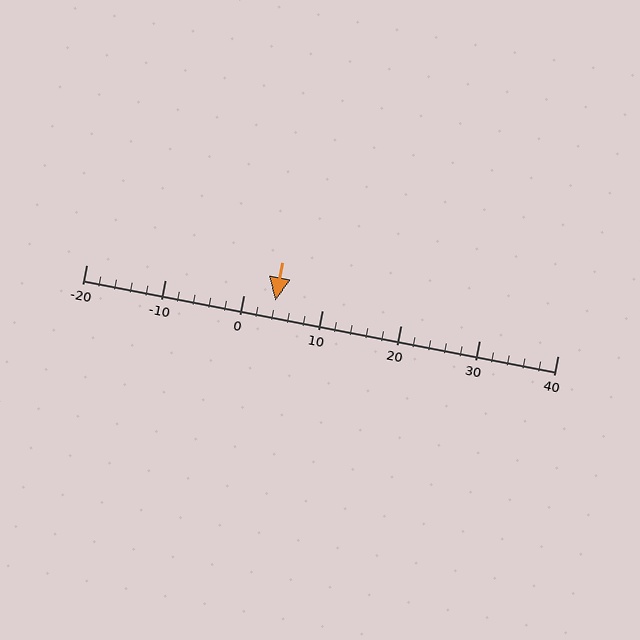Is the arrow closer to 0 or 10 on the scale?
The arrow is closer to 0.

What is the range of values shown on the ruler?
The ruler shows values from -20 to 40.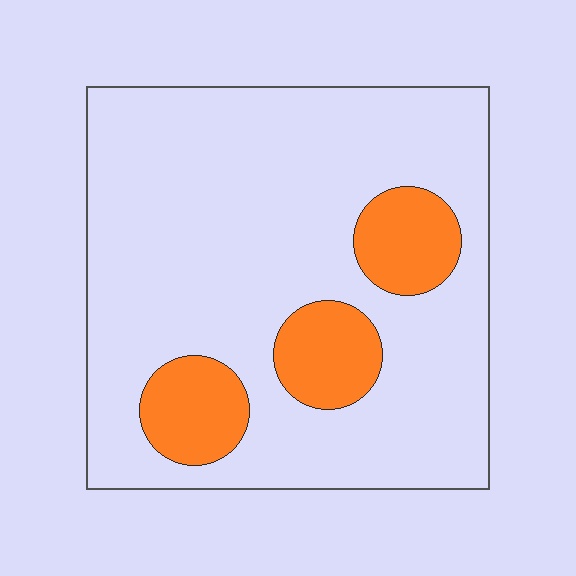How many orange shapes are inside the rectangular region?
3.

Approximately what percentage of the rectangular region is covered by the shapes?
Approximately 15%.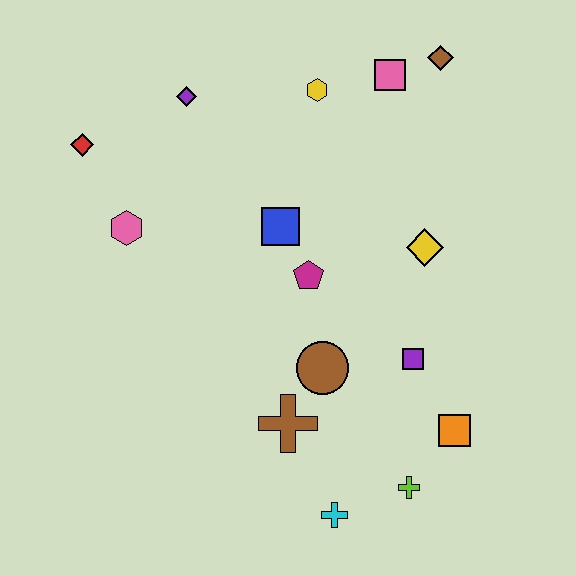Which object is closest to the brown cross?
The brown circle is closest to the brown cross.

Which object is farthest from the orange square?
The red diamond is farthest from the orange square.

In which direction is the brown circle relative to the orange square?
The brown circle is to the left of the orange square.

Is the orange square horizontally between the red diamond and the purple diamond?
No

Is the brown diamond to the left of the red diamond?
No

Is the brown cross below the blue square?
Yes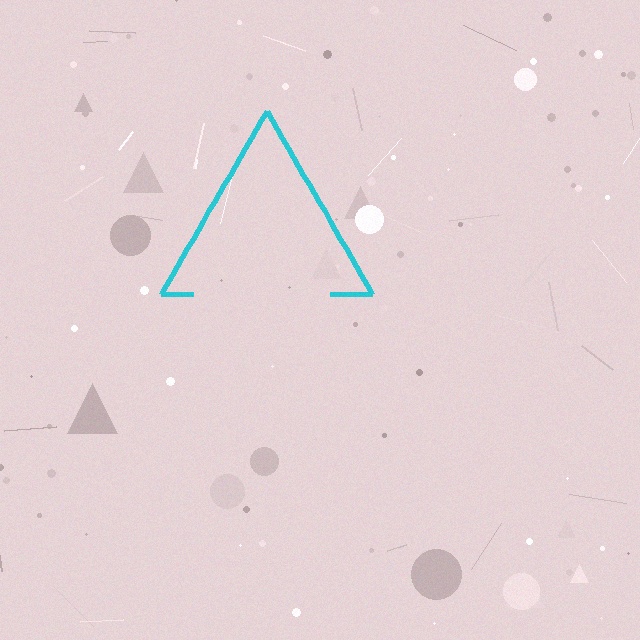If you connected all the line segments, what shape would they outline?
They would outline a triangle.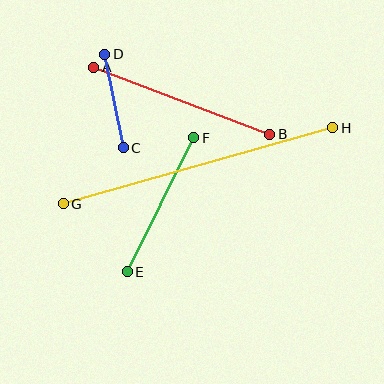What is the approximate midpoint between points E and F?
The midpoint is at approximately (160, 205) pixels.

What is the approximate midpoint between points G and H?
The midpoint is at approximately (198, 166) pixels.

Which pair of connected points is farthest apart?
Points G and H are farthest apart.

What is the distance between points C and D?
The distance is approximately 95 pixels.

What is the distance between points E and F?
The distance is approximately 149 pixels.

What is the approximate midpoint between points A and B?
The midpoint is at approximately (182, 101) pixels.